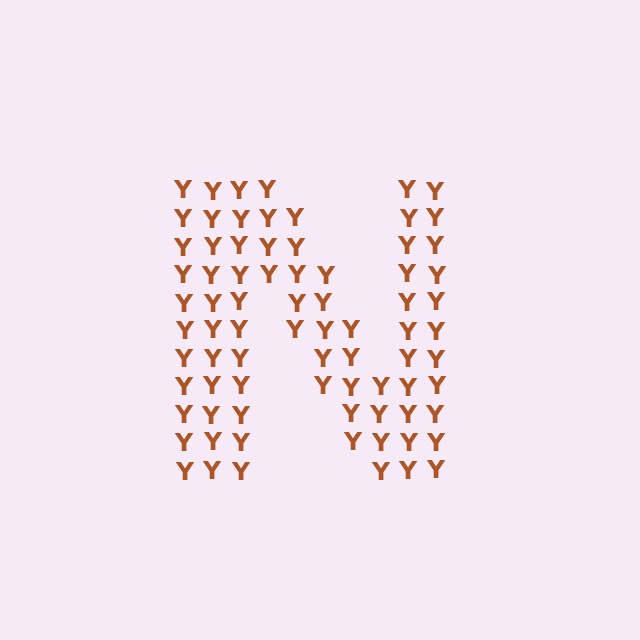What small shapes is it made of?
It is made of small letter Y's.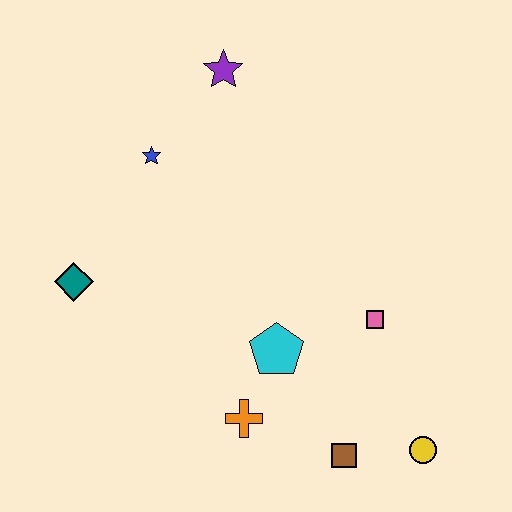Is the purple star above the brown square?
Yes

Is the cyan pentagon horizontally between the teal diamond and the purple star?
No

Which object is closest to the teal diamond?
The blue star is closest to the teal diamond.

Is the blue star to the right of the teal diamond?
Yes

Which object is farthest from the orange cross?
The purple star is farthest from the orange cross.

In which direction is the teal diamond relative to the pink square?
The teal diamond is to the left of the pink square.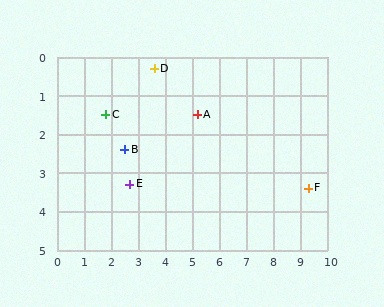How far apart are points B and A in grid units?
Points B and A are about 2.8 grid units apart.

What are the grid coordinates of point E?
Point E is at approximately (2.7, 3.3).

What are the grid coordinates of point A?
Point A is at approximately (5.2, 1.5).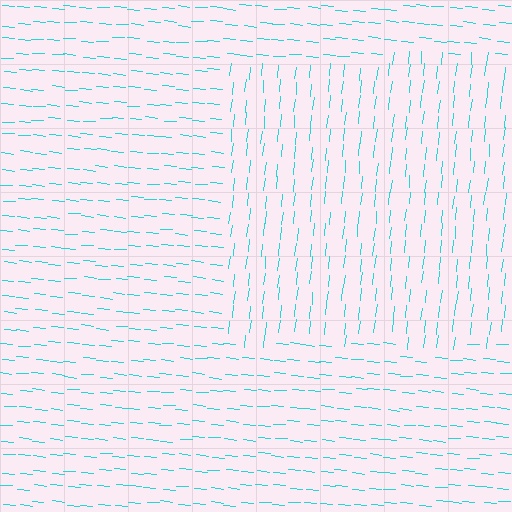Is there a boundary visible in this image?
Yes, there is a texture boundary formed by a change in line orientation.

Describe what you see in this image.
The image is filled with small cyan line segments. A rectangle region in the image has lines oriented differently from the surrounding lines, creating a visible texture boundary.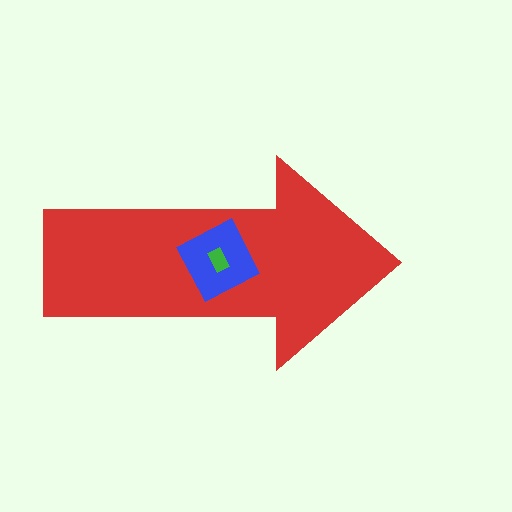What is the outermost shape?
The red arrow.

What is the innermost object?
The green rectangle.